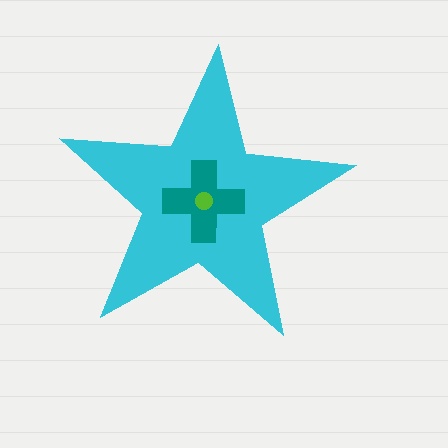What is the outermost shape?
The cyan star.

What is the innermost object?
The lime circle.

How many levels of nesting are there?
3.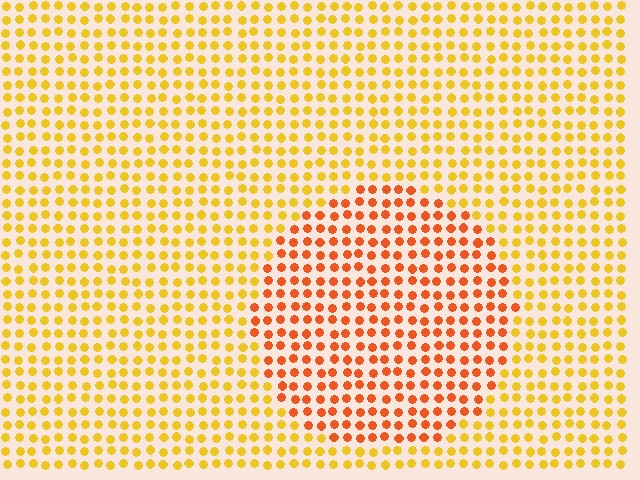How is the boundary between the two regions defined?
The boundary is defined purely by a slight shift in hue (about 33 degrees). Spacing, size, and orientation are identical on both sides.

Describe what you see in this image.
The image is filled with small yellow elements in a uniform arrangement. A circle-shaped region is visible where the elements are tinted to a slightly different hue, forming a subtle color boundary.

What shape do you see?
I see a circle.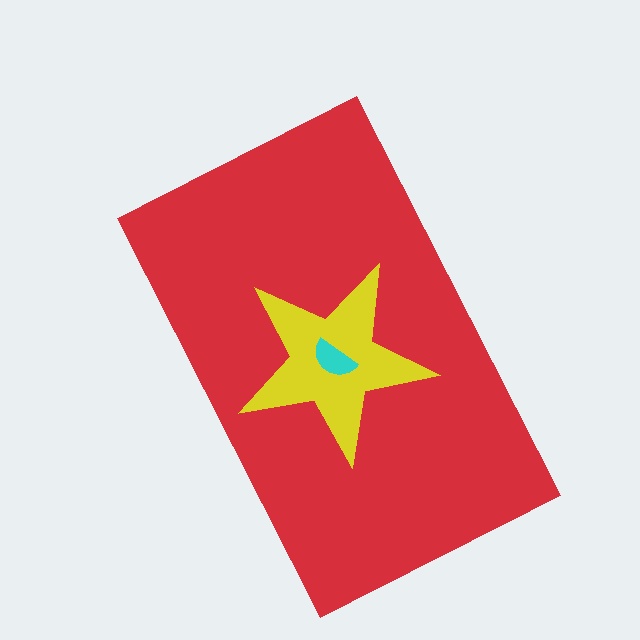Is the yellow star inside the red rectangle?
Yes.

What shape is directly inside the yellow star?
The cyan semicircle.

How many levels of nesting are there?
3.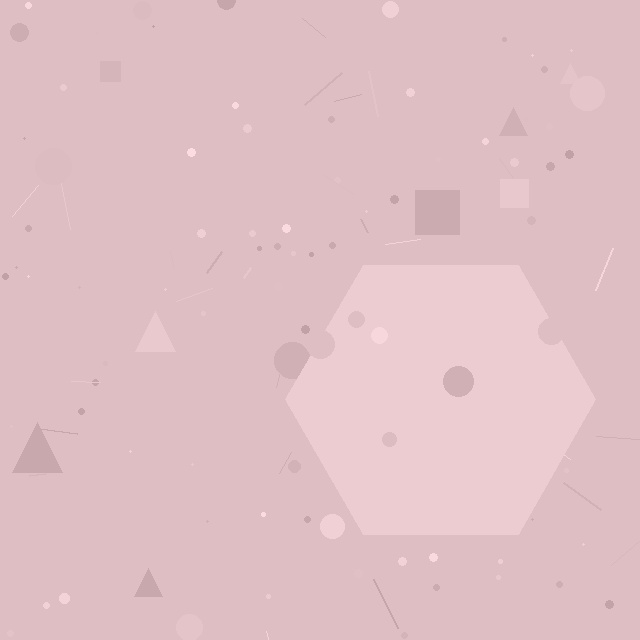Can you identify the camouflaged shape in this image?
The camouflaged shape is a hexagon.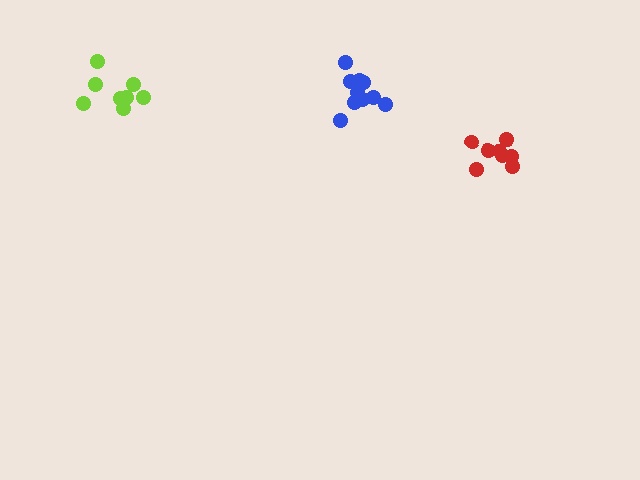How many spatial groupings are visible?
There are 3 spatial groupings.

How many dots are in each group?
Group 1: 10 dots, Group 2: 8 dots, Group 3: 9 dots (27 total).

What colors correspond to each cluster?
The clusters are colored: blue, red, lime.